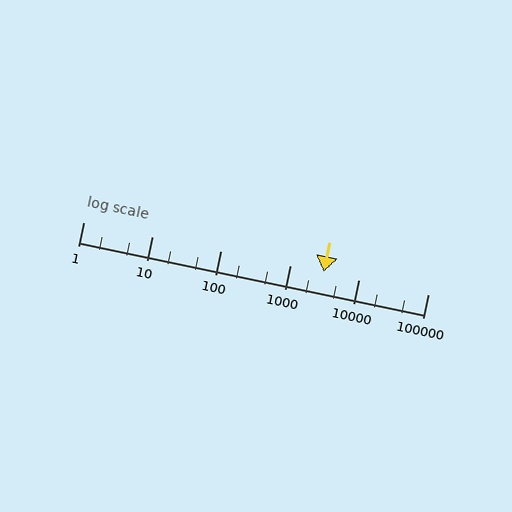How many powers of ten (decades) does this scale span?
The scale spans 5 decades, from 1 to 100000.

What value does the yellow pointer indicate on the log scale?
The pointer indicates approximately 3100.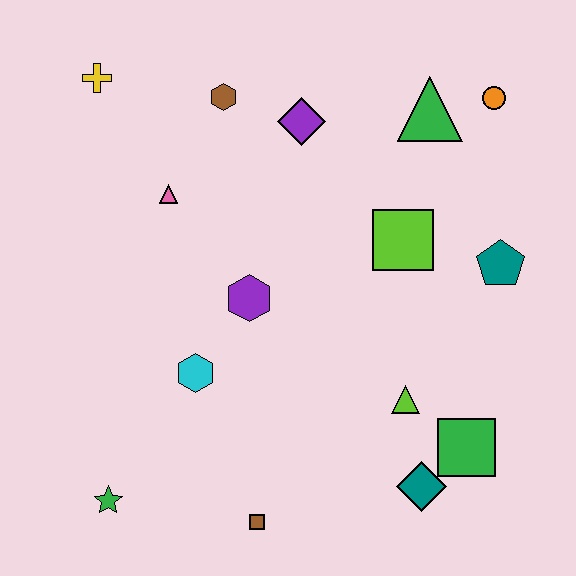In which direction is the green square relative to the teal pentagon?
The green square is below the teal pentagon.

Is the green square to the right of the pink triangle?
Yes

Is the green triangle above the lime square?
Yes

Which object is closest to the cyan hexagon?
The purple hexagon is closest to the cyan hexagon.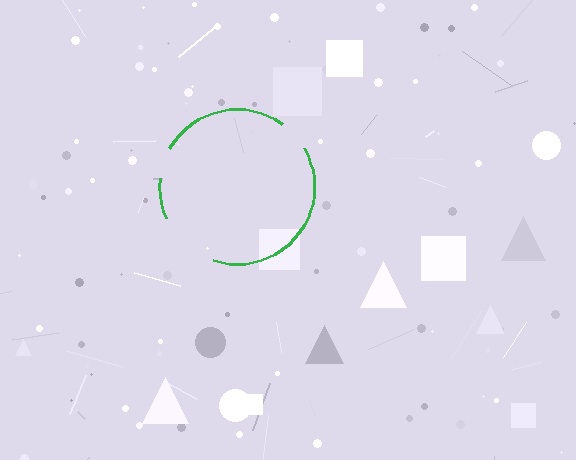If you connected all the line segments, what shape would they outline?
They would outline a circle.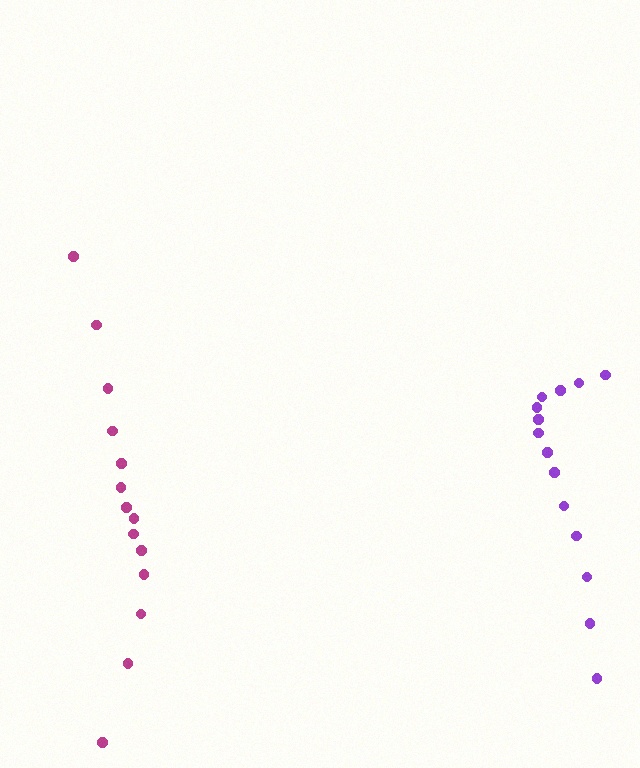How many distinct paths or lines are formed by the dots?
There are 2 distinct paths.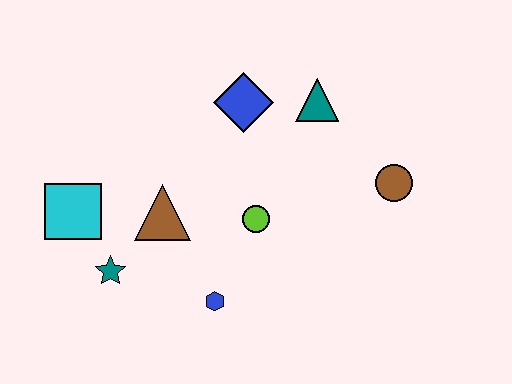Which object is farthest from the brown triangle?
The brown circle is farthest from the brown triangle.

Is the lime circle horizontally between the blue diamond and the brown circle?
Yes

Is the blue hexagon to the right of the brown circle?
No